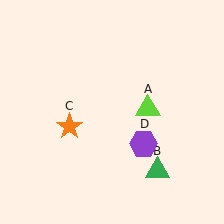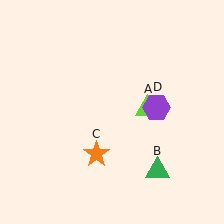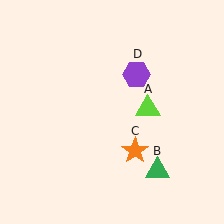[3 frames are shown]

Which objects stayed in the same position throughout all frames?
Lime triangle (object A) and green triangle (object B) remained stationary.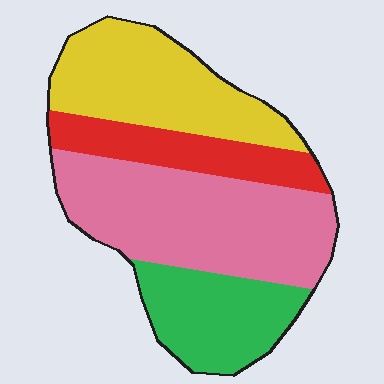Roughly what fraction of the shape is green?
Green takes up about one fifth (1/5) of the shape.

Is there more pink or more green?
Pink.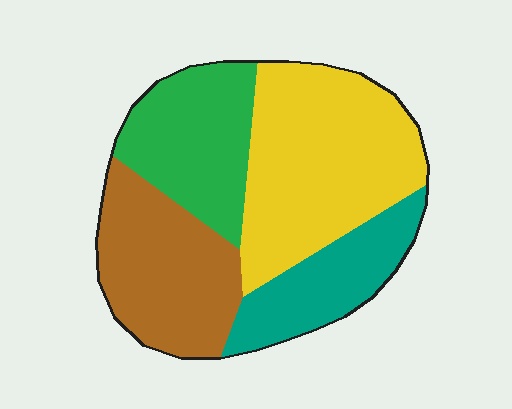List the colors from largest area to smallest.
From largest to smallest: yellow, brown, green, teal.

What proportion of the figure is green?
Green takes up about one fifth (1/5) of the figure.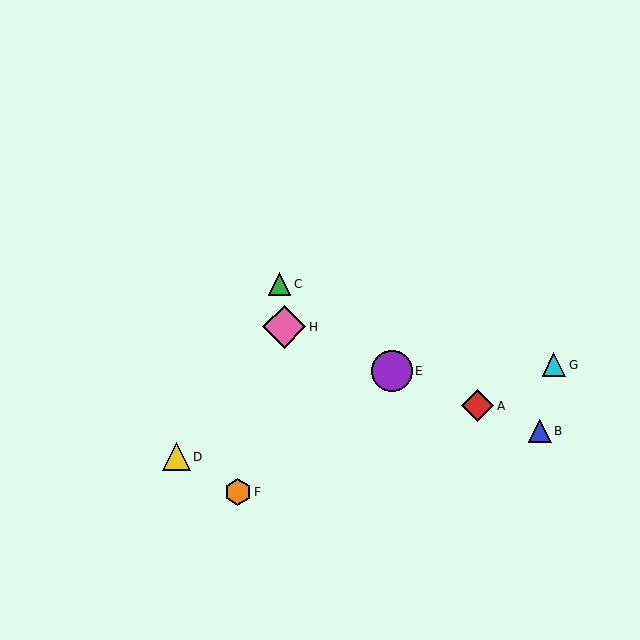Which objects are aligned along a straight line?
Objects A, B, E, H are aligned along a straight line.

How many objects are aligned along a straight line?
4 objects (A, B, E, H) are aligned along a straight line.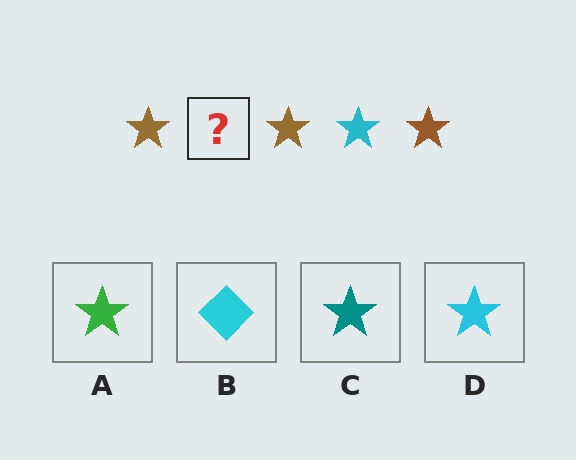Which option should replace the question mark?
Option D.